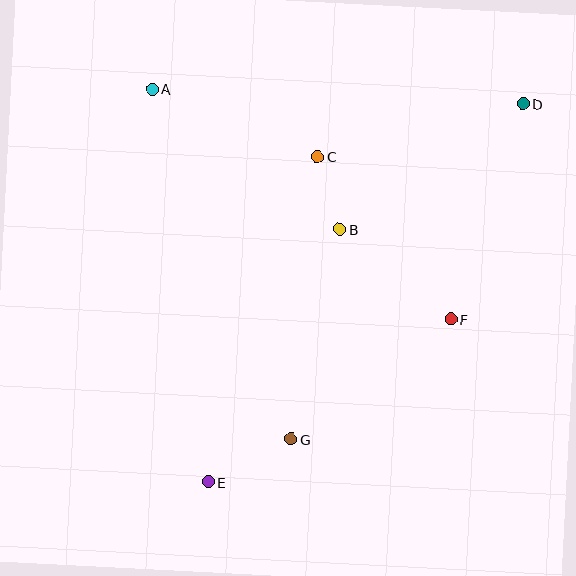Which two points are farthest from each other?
Points D and E are farthest from each other.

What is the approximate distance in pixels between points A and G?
The distance between A and G is approximately 376 pixels.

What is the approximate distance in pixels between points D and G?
The distance between D and G is approximately 408 pixels.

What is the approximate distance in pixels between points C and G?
The distance between C and G is approximately 284 pixels.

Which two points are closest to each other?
Points B and C are closest to each other.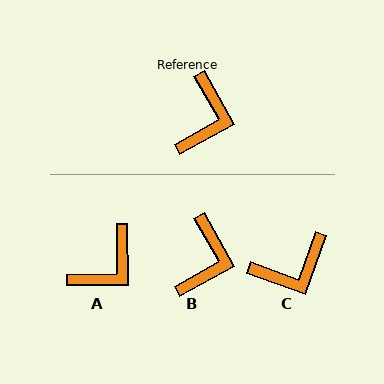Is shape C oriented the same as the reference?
No, it is off by about 49 degrees.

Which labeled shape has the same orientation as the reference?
B.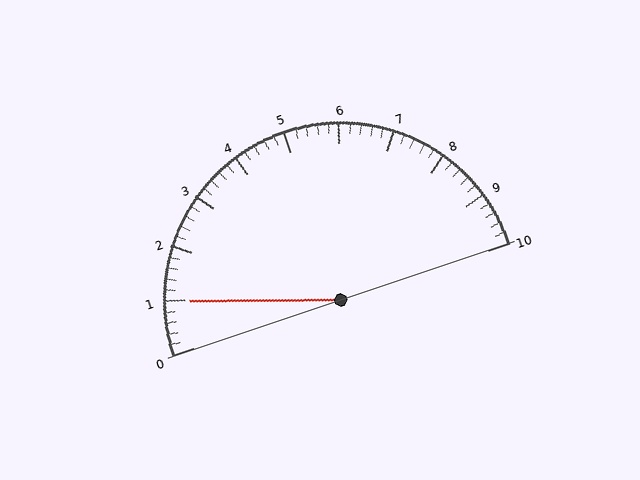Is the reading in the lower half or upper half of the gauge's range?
The reading is in the lower half of the range (0 to 10).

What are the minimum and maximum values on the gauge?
The gauge ranges from 0 to 10.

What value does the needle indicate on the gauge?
The needle indicates approximately 1.0.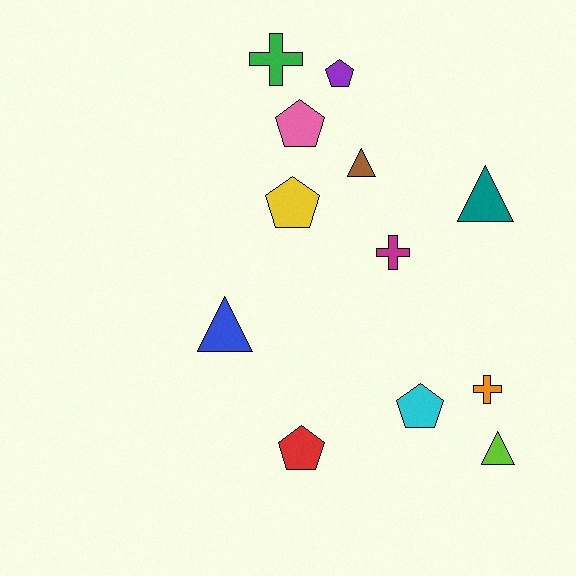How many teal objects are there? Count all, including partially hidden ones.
There is 1 teal object.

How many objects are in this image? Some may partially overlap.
There are 12 objects.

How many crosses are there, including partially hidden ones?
There are 3 crosses.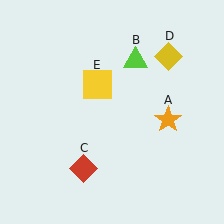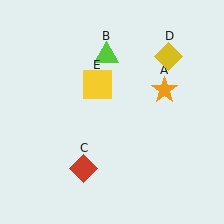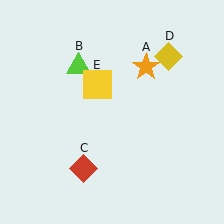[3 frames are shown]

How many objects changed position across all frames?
2 objects changed position: orange star (object A), lime triangle (object B).